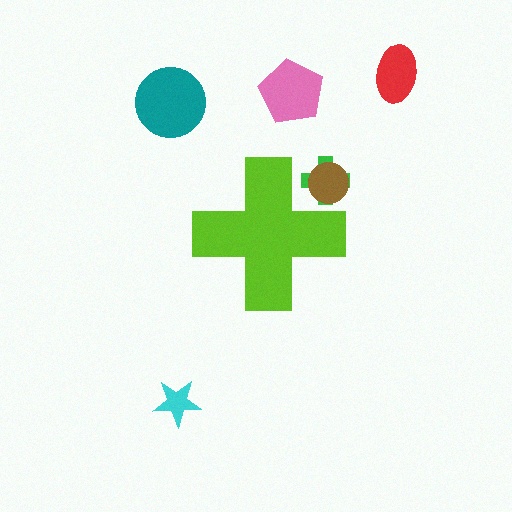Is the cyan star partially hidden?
No, the cyan star is fully visible.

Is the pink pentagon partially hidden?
No, the pink pentagon is fully visible.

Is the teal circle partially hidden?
No, the teal circle is fully visible.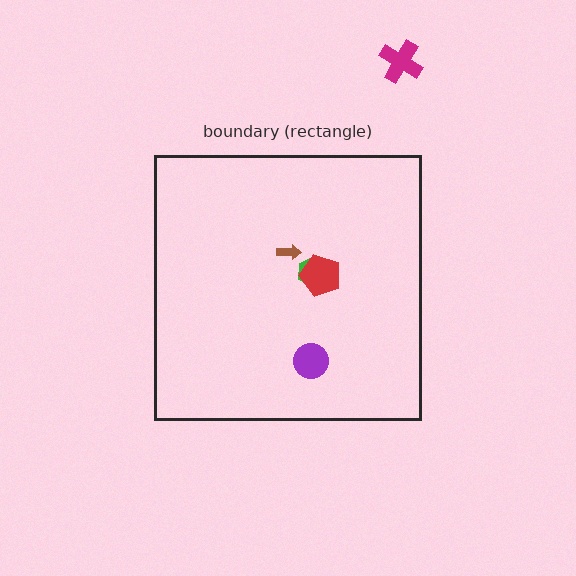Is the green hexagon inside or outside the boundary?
Inside.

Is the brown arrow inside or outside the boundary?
Inside.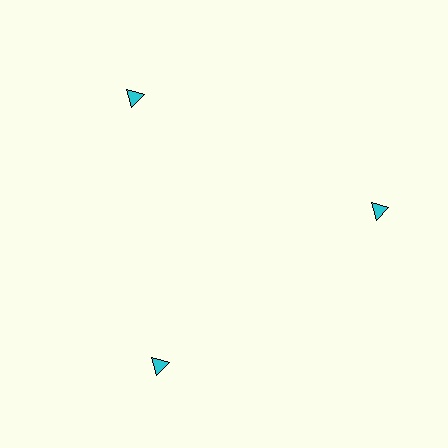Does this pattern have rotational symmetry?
Yes, this pattern has 3-fold rotational symmetry. It looks the same after rotating 120 degrees around the center.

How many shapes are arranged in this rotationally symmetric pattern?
There are 3 shapes, arranged in 3 groups of 1.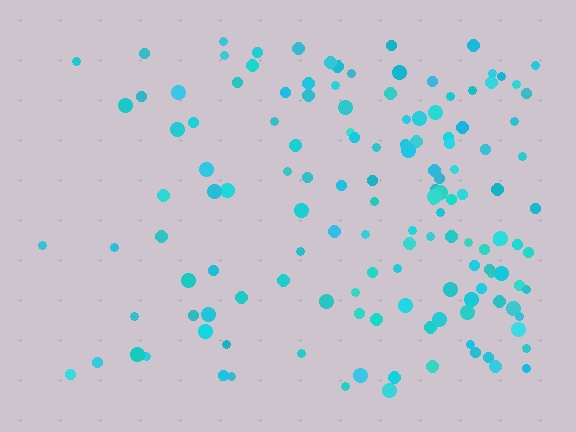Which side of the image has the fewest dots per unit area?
The left.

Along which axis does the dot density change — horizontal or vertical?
Horizontal.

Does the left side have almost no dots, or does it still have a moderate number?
Still a moderate number, just noticeably fewer than the right.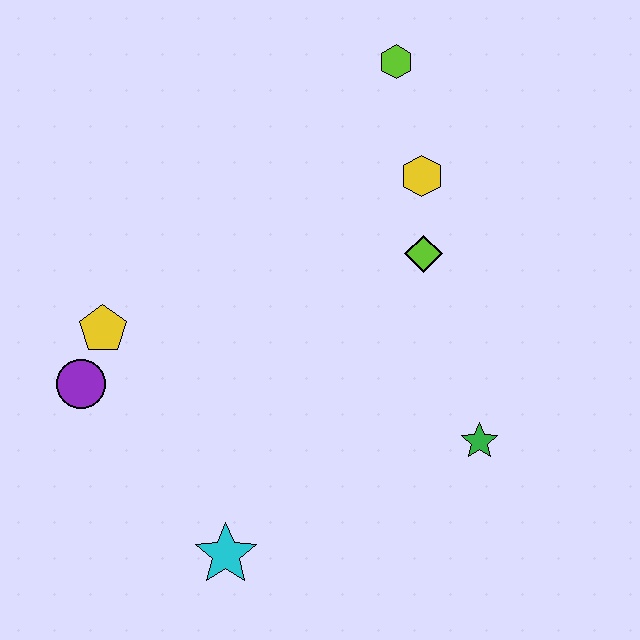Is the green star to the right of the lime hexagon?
Yes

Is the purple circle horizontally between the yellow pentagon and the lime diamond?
No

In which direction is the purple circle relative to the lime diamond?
The purple circle is to the left of the lime diamond.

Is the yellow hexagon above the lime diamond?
Yes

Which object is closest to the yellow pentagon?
The purple circle is closest to the yellow pentagon.